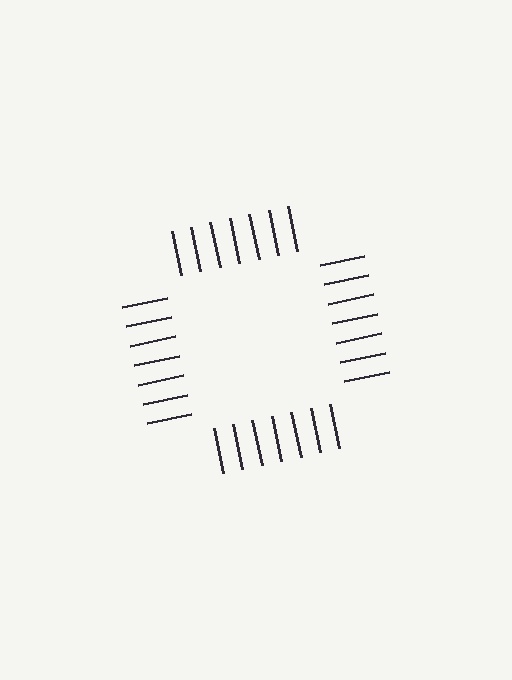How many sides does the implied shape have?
4 sides — the line-ends trace a square.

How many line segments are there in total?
28 — 7 along each of the 4 edges.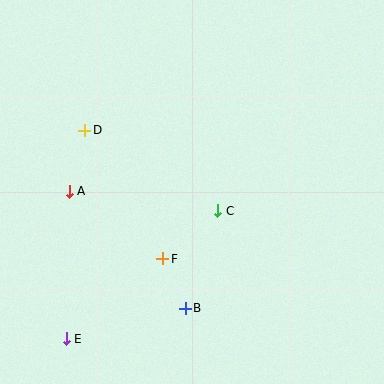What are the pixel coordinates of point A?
Point A is at (69, 191).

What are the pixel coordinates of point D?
Point D is at (85, 130).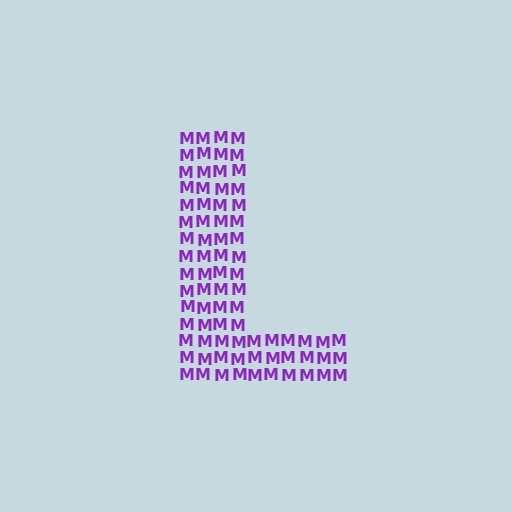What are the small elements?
The small elements are letter M's.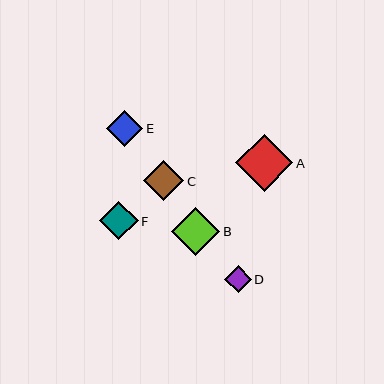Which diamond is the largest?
Diamond A is the largest with a size of approximately 57 pixels.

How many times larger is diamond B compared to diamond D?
Diamond B is approximately 1.8 times the size of diamond D.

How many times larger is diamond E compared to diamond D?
Diamond E is approximately 1.3 times the size of diamond D.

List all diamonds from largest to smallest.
From largest to smallest: A, B, C, F, E, D.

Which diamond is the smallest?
Diamond D is the smallest with a size of approximately 27 pixels.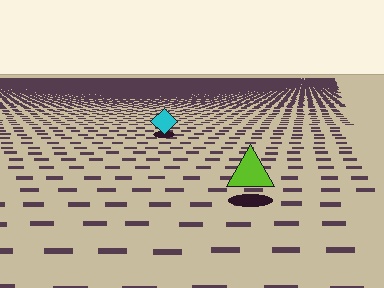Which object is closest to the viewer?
The lime triangle is closest. The texture marks near it are larger and more spread out.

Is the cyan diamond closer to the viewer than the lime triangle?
No. The lime triangle is closer — you can tell from the texture gradient: the ground texture is coarser near it.